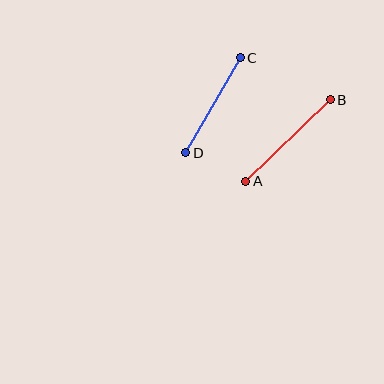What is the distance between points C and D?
The distance is approximately 109 pixels.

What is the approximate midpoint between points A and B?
The midpoint is at approximately (288, 141) pixels.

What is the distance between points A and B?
The distance is approximately 117 pixels.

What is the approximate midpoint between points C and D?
The midpoint is at approximately (213, 105) pixels.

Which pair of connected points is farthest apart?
Points A and B are farthest apart.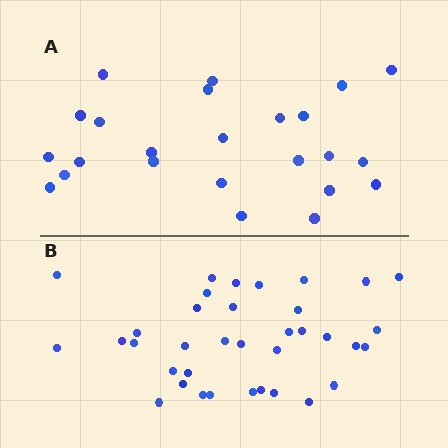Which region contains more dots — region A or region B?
Region B (the bottom region) has more dots.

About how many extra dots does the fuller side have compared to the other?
Region B has roughly 12 or so more dots than region A.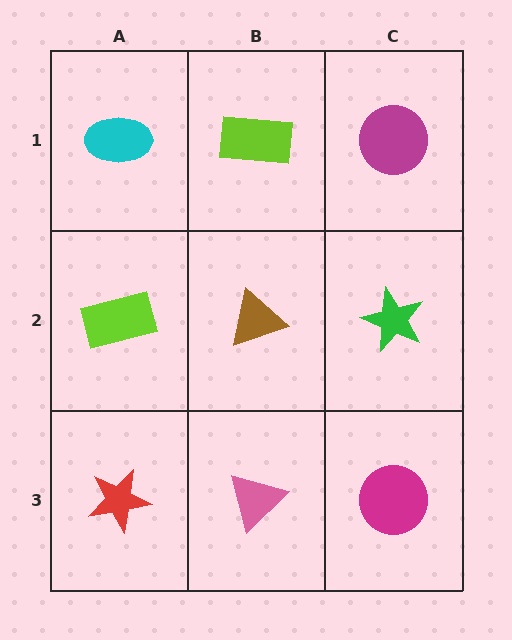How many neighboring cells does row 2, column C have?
3.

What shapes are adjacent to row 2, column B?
A lime rectangle (row 1, column B), a pink triangle (row 3, column B), a lime rectangle (row 2, column A), a green star (row 2, column C).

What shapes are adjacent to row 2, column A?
A cyan ellipse (row 1, column A), a red star (row 3, column A), a brown triangle (row 2, column B).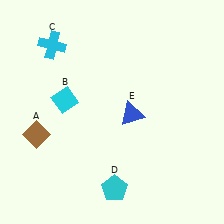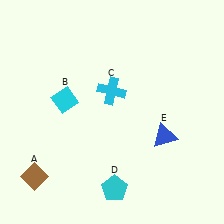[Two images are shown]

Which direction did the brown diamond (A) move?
The brown diamond (A) moved down.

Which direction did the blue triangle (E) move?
The blue triangle (E) moved right.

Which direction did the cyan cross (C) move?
The cyan cross (C) moved right.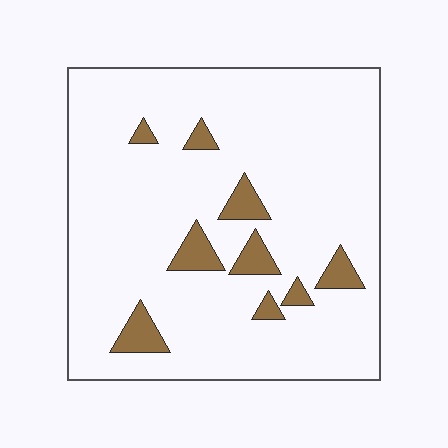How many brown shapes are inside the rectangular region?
9.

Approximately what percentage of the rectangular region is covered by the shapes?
Approximately 10%.